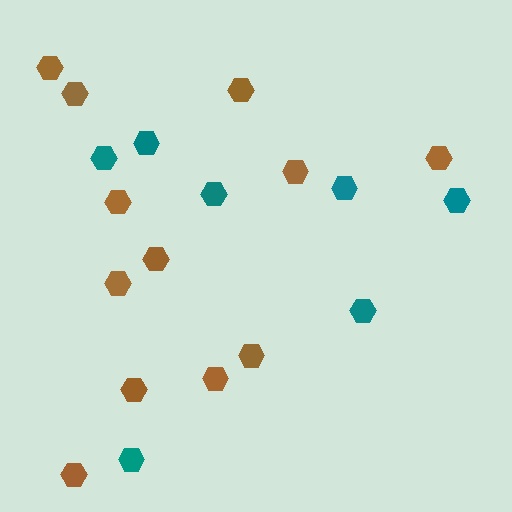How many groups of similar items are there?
There are 2 groups: one group of brown hexagons (12) and one group of teal hexagons (7).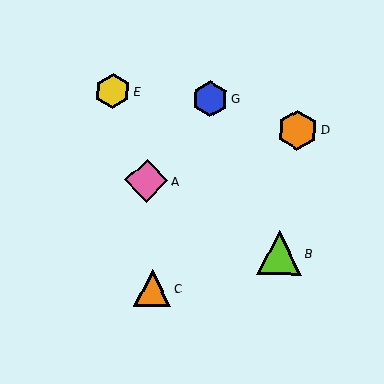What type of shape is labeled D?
Shape D is an orange hexagon.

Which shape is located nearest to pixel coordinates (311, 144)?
The orange hexagon (labeled D) at (297, 130) is nearest to that location.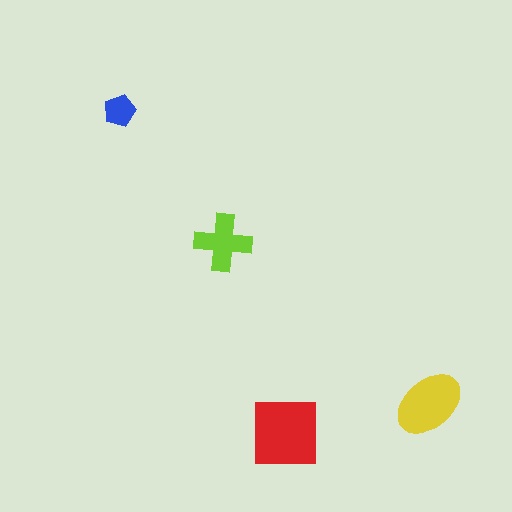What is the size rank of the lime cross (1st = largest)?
3rd.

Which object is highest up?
The blue pentagon is topmost.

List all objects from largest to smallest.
The red square, the yellow ellipse, the lime cross, the blue pentagon.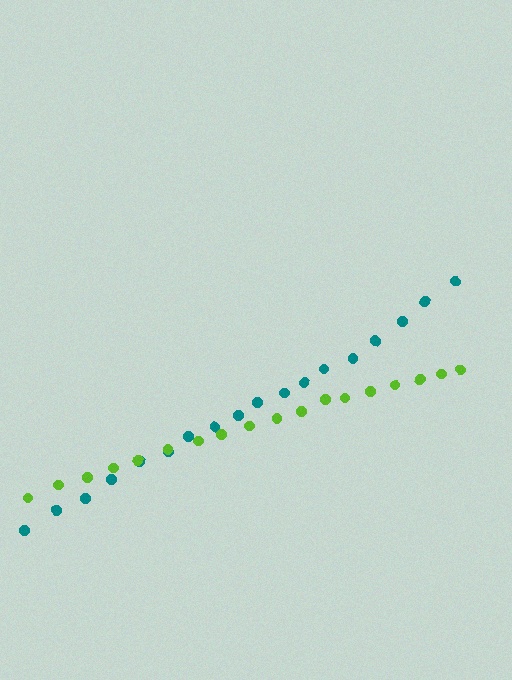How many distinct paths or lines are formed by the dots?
There are 2 distinct paths.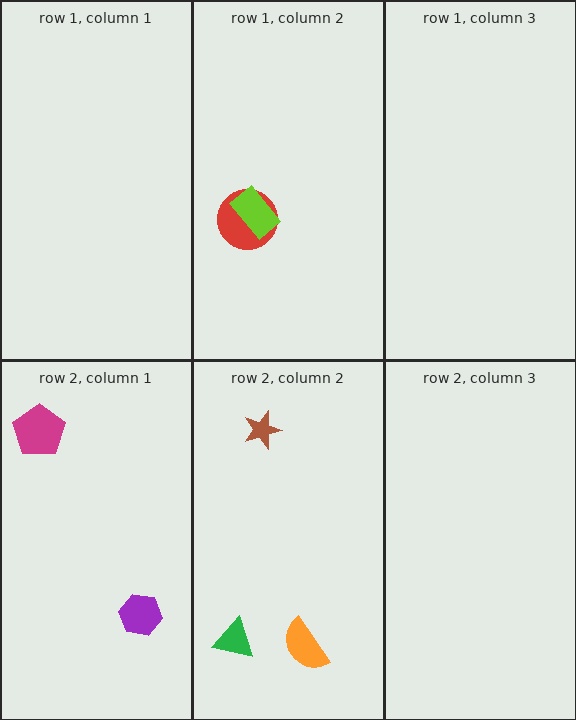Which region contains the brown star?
The row 2, column 2 region.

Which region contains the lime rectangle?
The row 1, column 2 region.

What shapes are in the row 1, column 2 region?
The red circle, the lime rectangle.